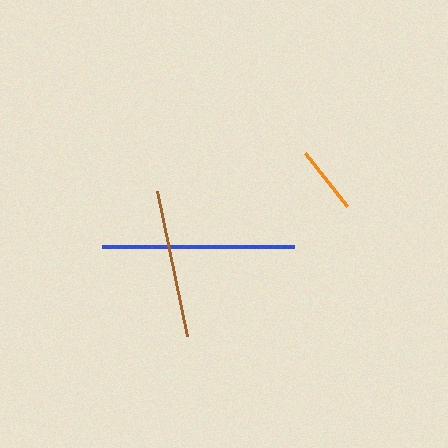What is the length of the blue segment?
The blue segment is approximately 192 pixels long.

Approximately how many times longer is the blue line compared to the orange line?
The blue line is approximately 2.8 times the length of the orange line.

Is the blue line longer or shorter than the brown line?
The blue line is longer than the brown line.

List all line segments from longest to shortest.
From longest to shortest: blue, brown, orange.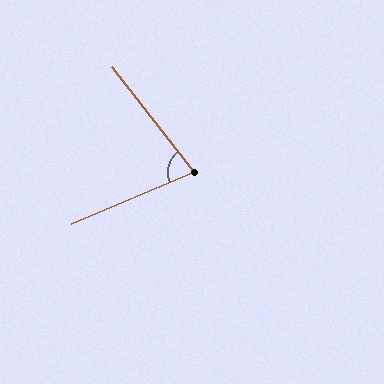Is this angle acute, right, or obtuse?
It is acute.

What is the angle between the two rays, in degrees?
Approximately 75 degrees.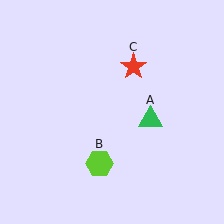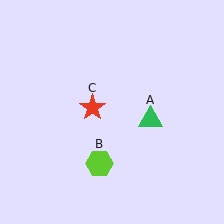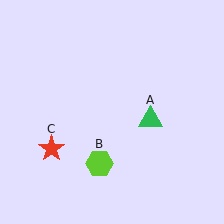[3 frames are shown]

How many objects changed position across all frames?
1 object changed position: red star (object C).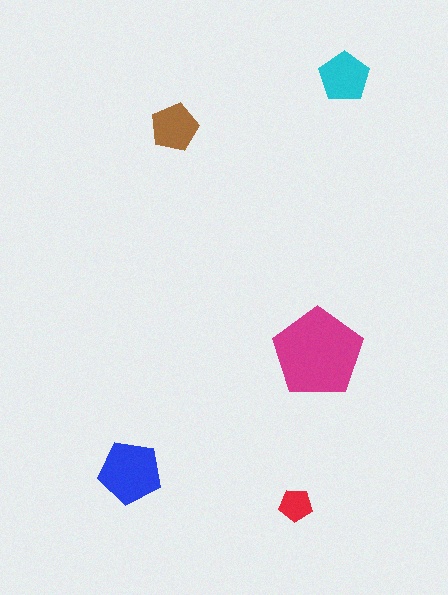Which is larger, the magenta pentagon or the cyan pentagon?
The magenta one.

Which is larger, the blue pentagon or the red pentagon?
The blue one.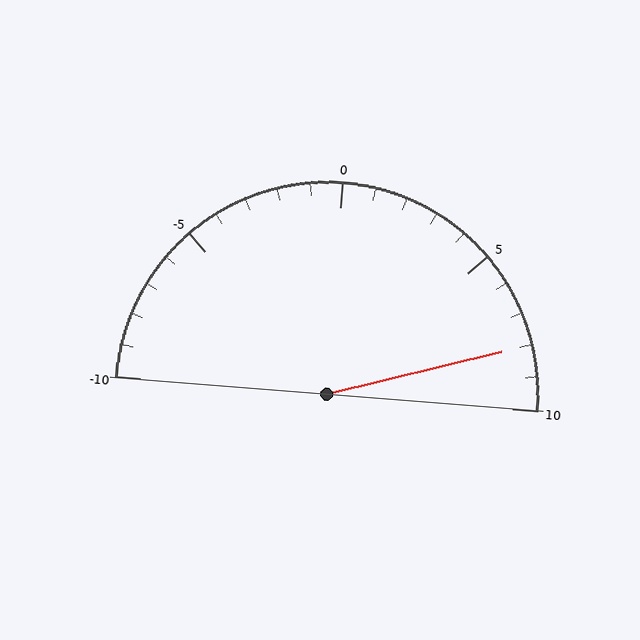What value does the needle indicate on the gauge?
The needle indicates approximately 8.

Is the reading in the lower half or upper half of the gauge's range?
The reading is in the upper half of the range (-10 to 10).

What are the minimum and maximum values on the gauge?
The gauge ranges from -10 to 10.